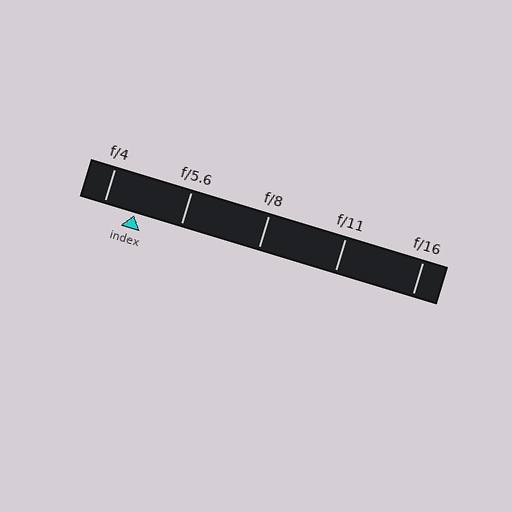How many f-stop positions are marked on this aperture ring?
There are 5 f-stop positions marked.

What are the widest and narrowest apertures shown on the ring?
The widest aperture shown is f/4 and the narrowest is f/16.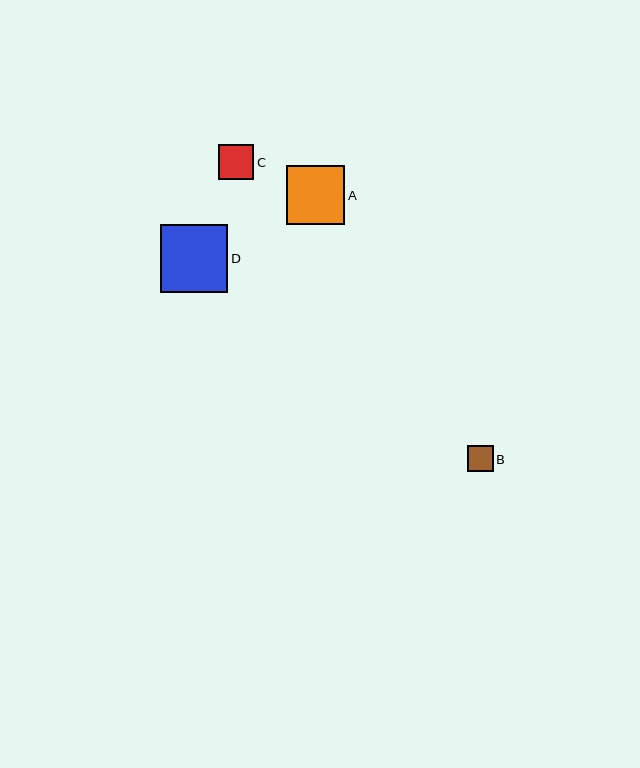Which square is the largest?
Square D is the largest with a size of approximately 68 pixels.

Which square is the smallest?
Square B is the smallest with a size of approximately 26 pixels.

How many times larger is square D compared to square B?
Square D is approximately 2.6 times the size of square B.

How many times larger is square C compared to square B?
Square C is approximately 1.3 times the size of square B.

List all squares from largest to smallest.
From largest to smallest: D, A, C, B.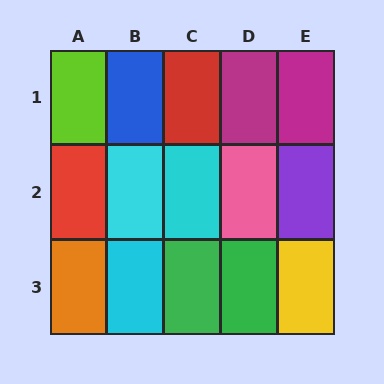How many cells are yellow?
1 cell is yellow.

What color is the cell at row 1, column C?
Red.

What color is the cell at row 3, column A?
Orange.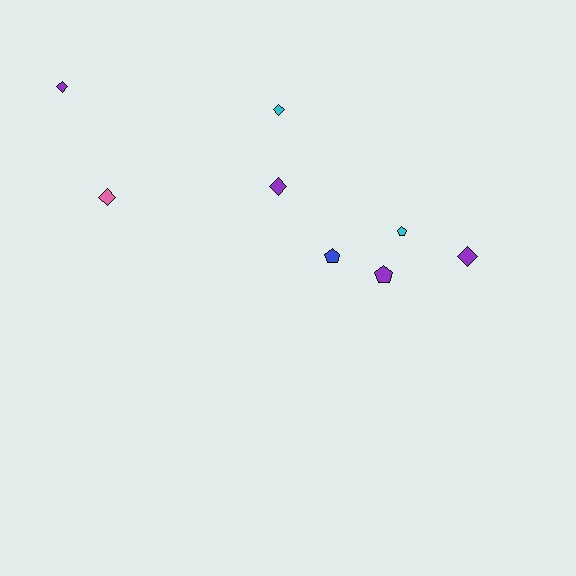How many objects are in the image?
There are 8 objects.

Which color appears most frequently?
Purple, with 4 objects.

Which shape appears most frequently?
Diamond, with 5 objects.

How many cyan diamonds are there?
There is 1 cyan diamond.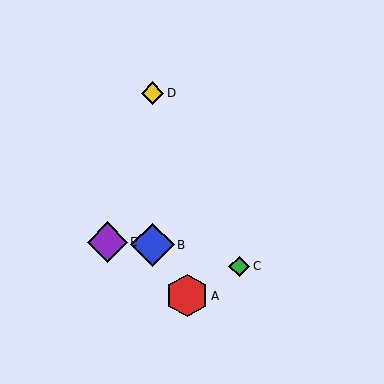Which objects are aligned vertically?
Objects B, D are aligned vertically.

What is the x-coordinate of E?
Object E is at x≈107.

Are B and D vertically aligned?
Yes, both are at x≈152.